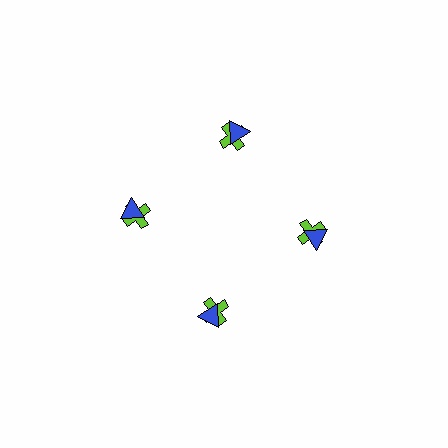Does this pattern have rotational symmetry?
Yes, this pattern has 4-fold rotational symmetry. It looks the same after rotating 90 degrees around the center.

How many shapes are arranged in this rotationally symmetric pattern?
There are 8 shapes, arranged in 4 groups of 2.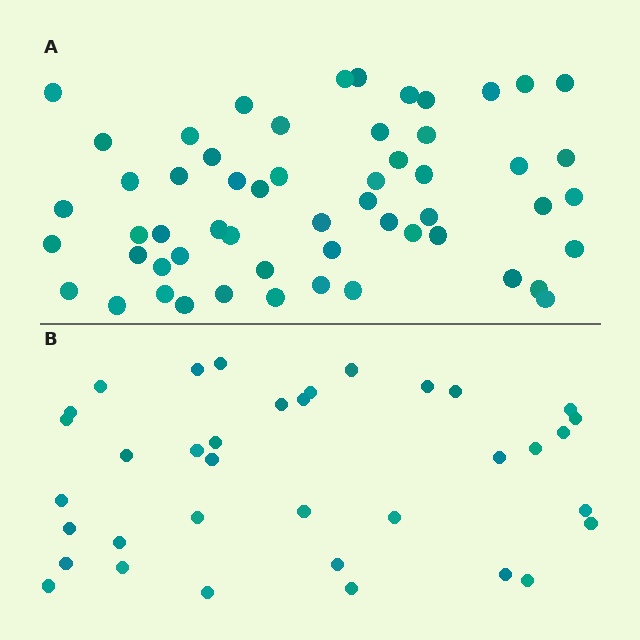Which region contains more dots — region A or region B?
Region A (the top region) has more dots.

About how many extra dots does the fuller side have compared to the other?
Region A has approximately 20 more dots than region B.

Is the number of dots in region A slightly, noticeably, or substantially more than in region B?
Region A has substantially more. The ratio is roughly 1.6 to 1.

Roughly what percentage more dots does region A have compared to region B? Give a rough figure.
About 55% more.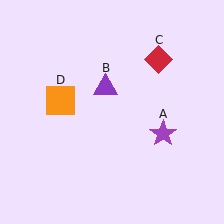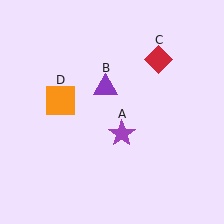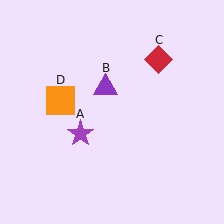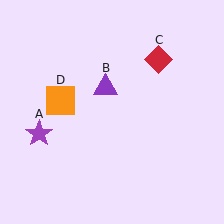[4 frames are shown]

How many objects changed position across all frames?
1 object changed position: purple star (object A).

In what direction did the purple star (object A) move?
The purple star (object A) moved left.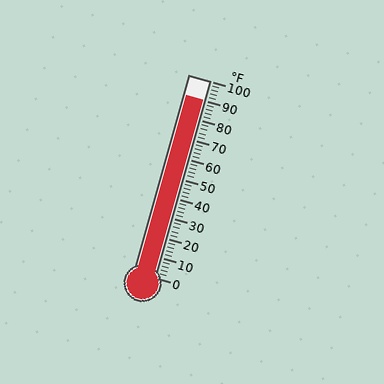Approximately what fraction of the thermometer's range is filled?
The thermometer is filled to approximately 90% of its range.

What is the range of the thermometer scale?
The thermometer scale ranges from 0°F to 100°F.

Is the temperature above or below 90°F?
The temperature is at 90°F.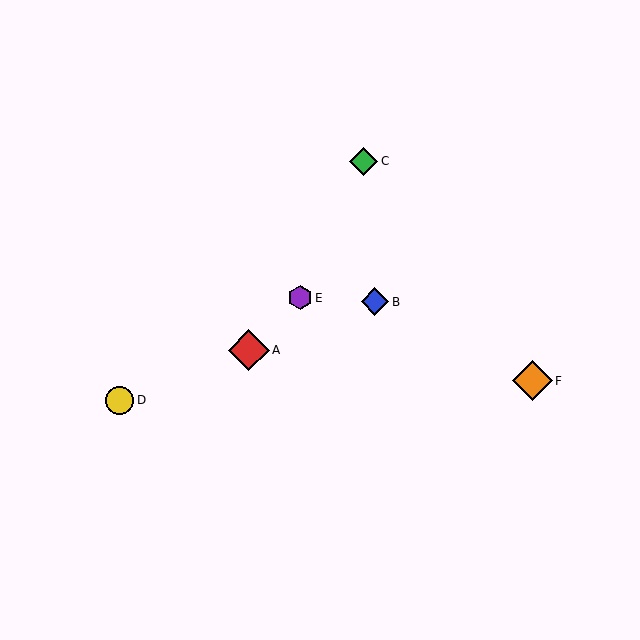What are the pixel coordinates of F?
Object F is at (533, 381).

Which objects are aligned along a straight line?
Objects A, B, D are aligned along a straight line.